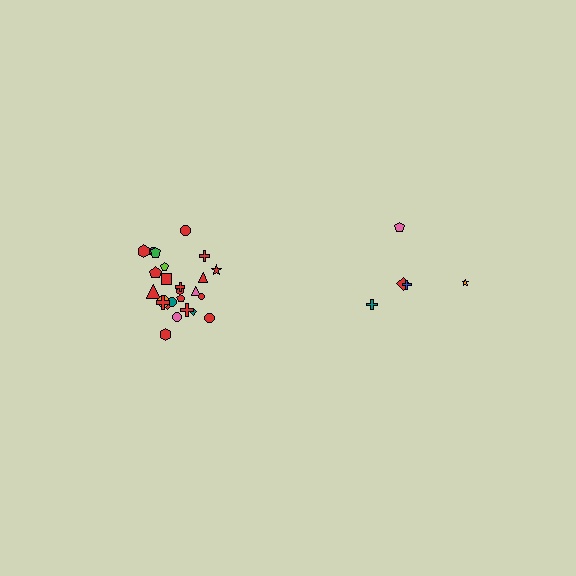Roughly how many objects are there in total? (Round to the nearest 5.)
Roughly 30 objects in total.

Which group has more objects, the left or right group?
The left group.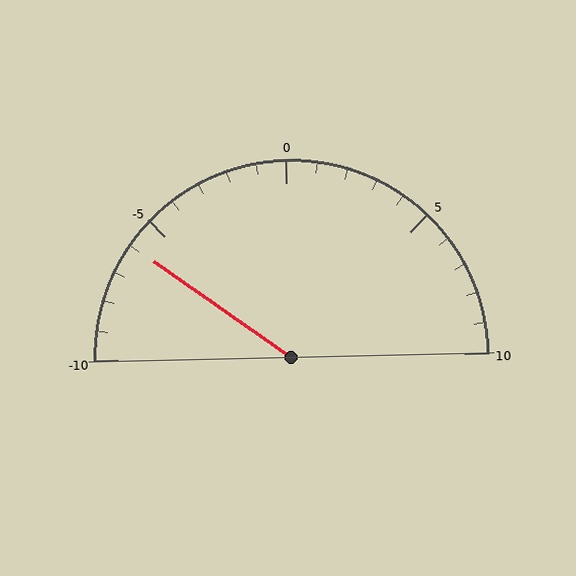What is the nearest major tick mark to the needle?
The nearest major tick mark is -5.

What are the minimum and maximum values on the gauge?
The gauge ranges from -10 to 10.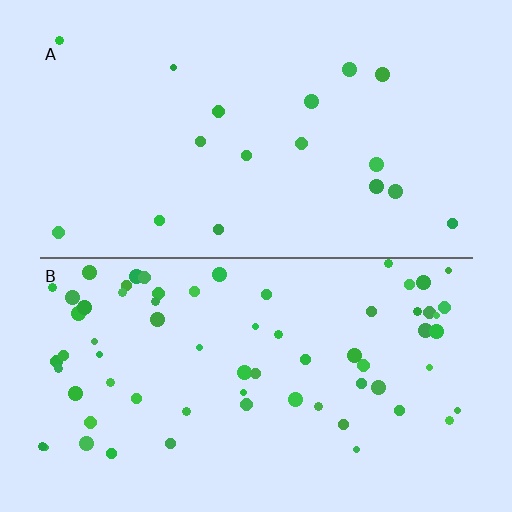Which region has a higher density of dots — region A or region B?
B (the bottom).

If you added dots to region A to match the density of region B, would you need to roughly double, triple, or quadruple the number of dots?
Approximately quadruple.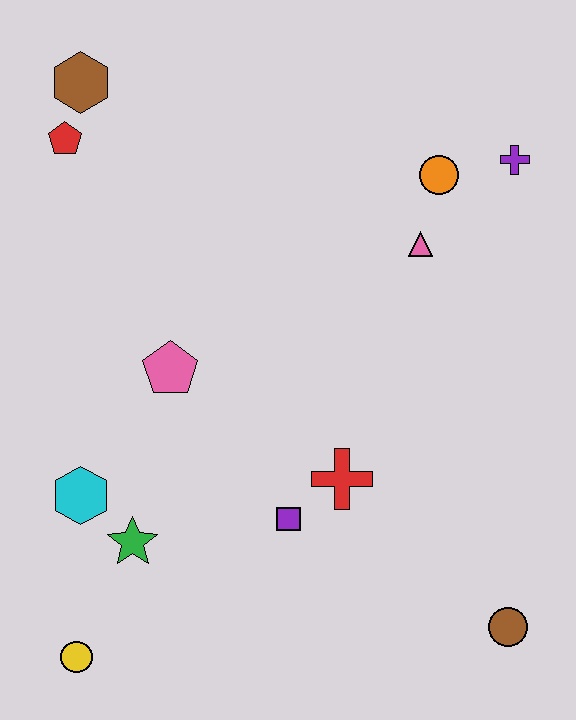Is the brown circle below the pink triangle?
Yes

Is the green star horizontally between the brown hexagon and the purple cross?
Yes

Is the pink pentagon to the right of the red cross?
No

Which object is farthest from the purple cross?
The yellow circle is farthest from the purple cross.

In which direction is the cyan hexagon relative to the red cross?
The cyan hexagon is to the left of the red cross.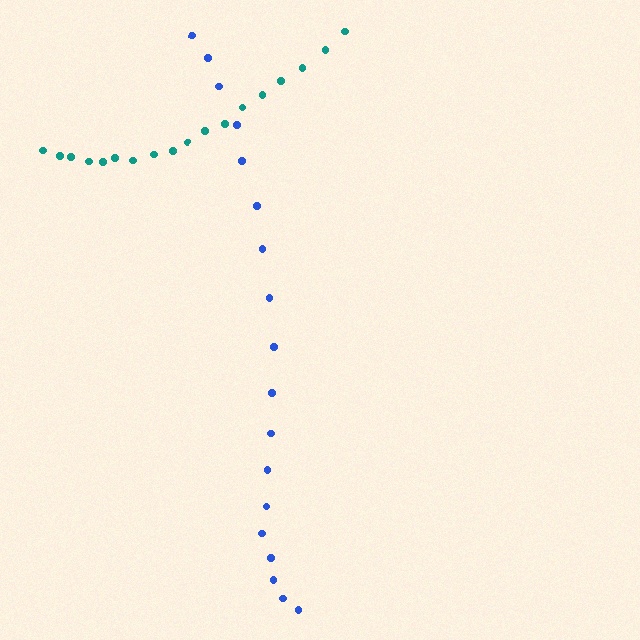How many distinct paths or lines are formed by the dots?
There are 2 distinct paths.